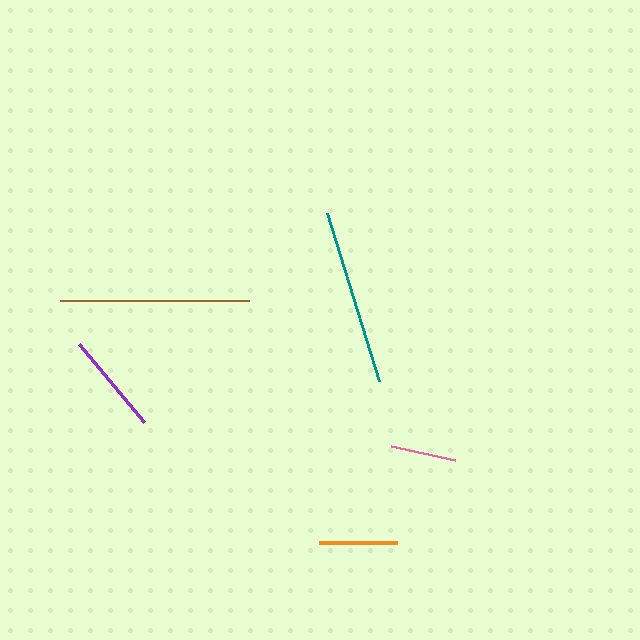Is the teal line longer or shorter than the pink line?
The teal line is longer than the pink line.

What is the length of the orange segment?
The orange segment is approximately 78 pixels long.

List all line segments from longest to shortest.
From longest to shortest: brown, teal, purple, orange, pink.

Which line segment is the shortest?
The pink line is the shortest at approximately 66 pixels.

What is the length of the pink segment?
The pink segment is approximately 66 pixels long.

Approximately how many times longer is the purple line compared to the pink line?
The purple line is approximately 1.5 times the length of the pink line.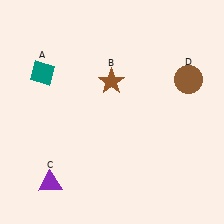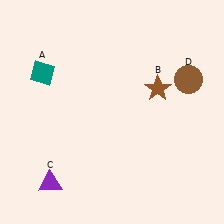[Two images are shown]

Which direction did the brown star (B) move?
The brown star (B) moved right.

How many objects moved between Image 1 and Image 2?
1 object moved between the two images.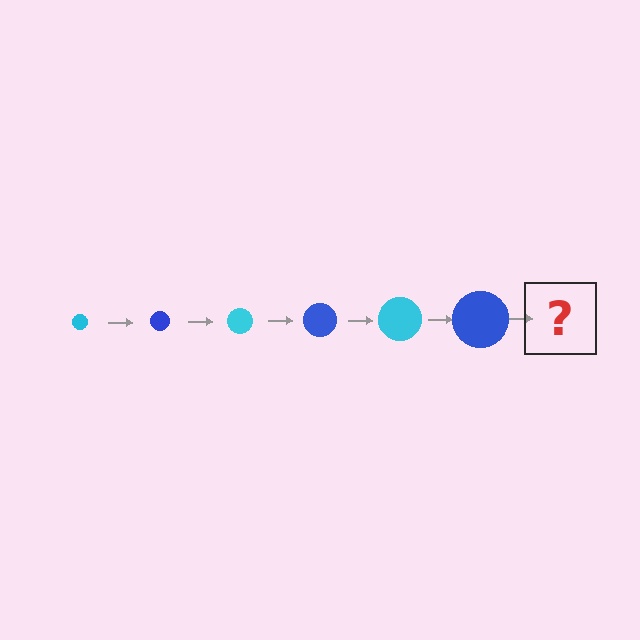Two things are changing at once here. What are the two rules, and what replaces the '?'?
The two rules are that the circle grows larger each step and the color cycles through cyan and blue. The '?' should be a cyan circle, larger than the previous one.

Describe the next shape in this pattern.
It should be a cyan circle, larger than the previous one.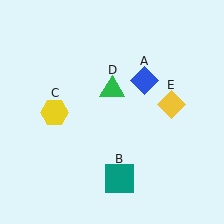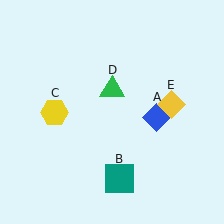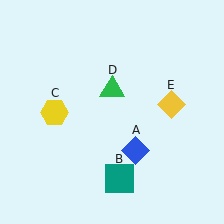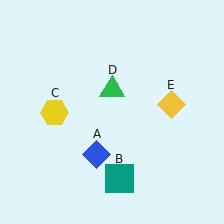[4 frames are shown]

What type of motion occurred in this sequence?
The blue diamond (object A) rotated clockwise around the center of the scene.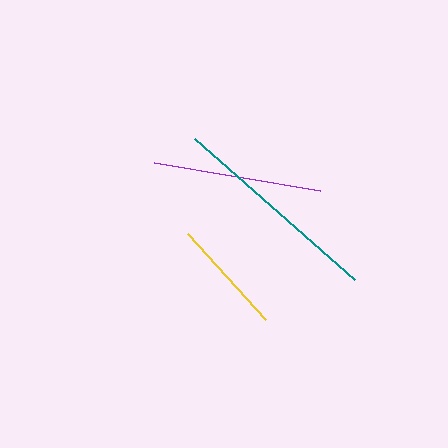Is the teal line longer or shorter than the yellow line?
The teal line is longer than the yellow line.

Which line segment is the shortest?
The yellow line is the shortest at approximately 116 pixels.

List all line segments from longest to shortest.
From longest to shortest: teal, purple, yellow.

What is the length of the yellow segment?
The yellow segment is approximately 116 pixels long.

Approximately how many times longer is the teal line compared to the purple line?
The teal line is approximately 1.3 times the length of the purple line.